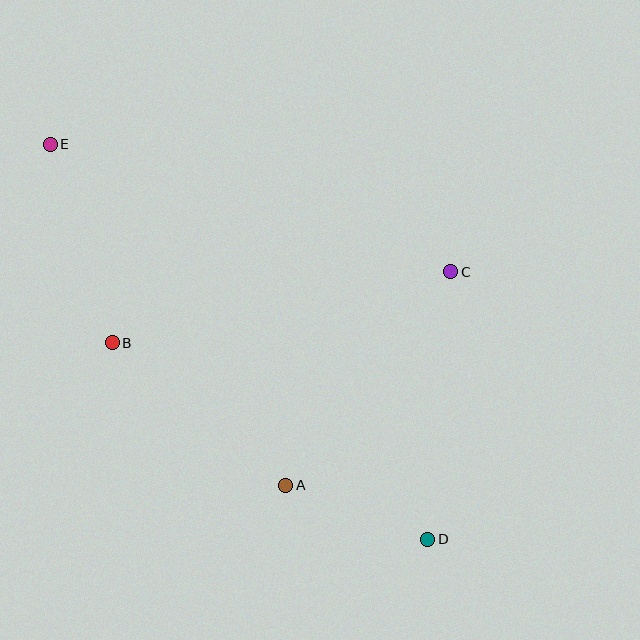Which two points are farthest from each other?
Points D and E are farthest from each other.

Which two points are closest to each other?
Points A and D are closest to each other.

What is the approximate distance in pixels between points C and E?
The distance between C and E is approximately 421 pixels.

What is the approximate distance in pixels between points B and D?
The distance between B and D is approximately 371 pixels.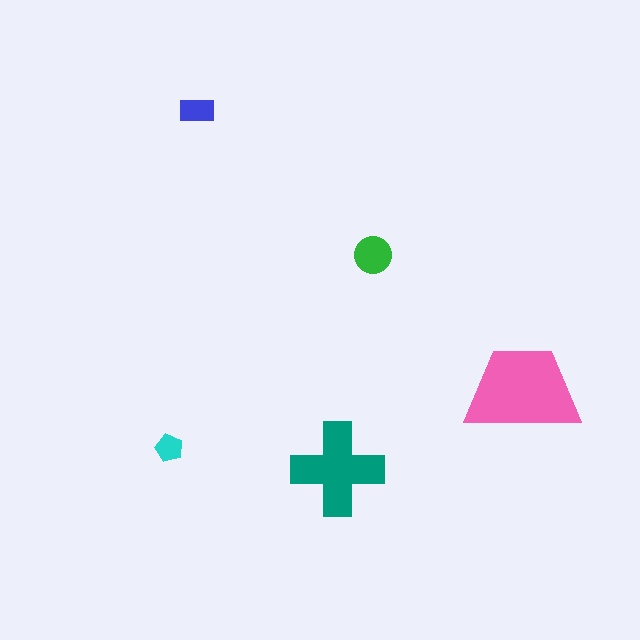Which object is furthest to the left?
The cyan pentagon is leftmost.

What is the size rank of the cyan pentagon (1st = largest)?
5th.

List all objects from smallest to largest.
The cyan pentagon, the blue rectangle, the green circle, the teal cross, the pink trapezoid.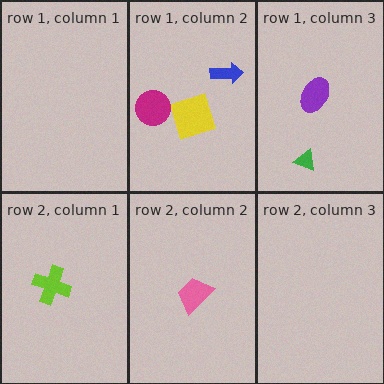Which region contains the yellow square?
The row 1, column 2 region.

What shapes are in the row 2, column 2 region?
The pink trapezoid.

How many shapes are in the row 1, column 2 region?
3.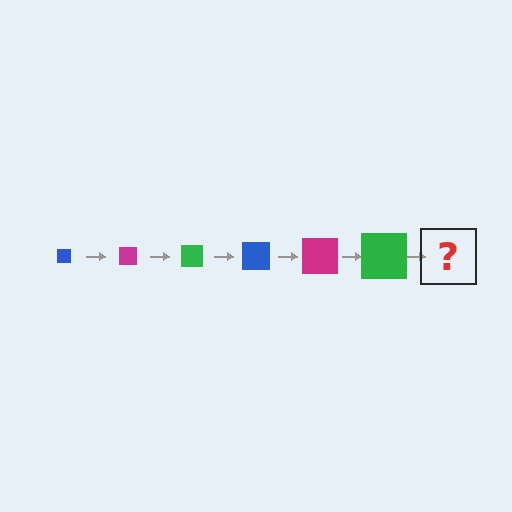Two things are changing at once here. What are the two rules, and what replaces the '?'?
The two rules are that the square grows larger each step and the color cycles through blue, magenta, and green. The '?' should be a blue square, larger than the previous one.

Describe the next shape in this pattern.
It should be a blue square, larger than the previous one.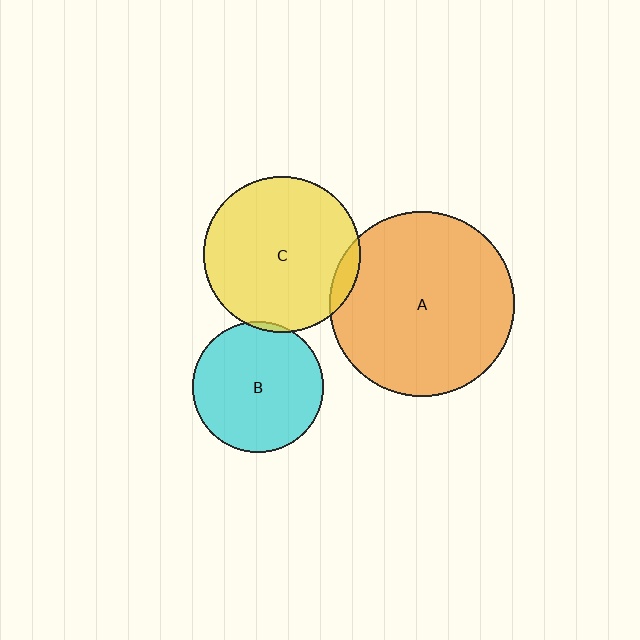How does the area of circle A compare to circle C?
Approximately 1.4 times.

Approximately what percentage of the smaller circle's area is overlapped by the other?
Approximately 5%.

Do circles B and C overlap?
Yes.